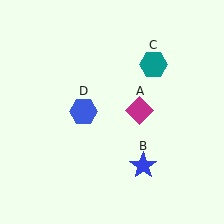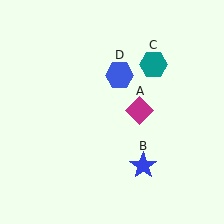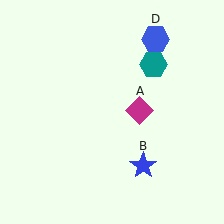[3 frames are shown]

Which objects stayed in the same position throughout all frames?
Magenta diamond (object A) and blue star (object B) and teal hexagon (object C) remained stationary.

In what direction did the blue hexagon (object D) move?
The blue hexagon (object D) moved up and to the right.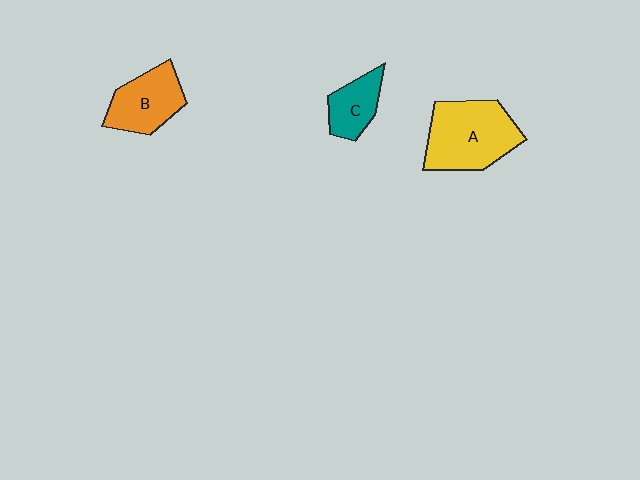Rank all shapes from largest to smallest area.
From largest to smallest: A (yellow), B (orange), C (teal).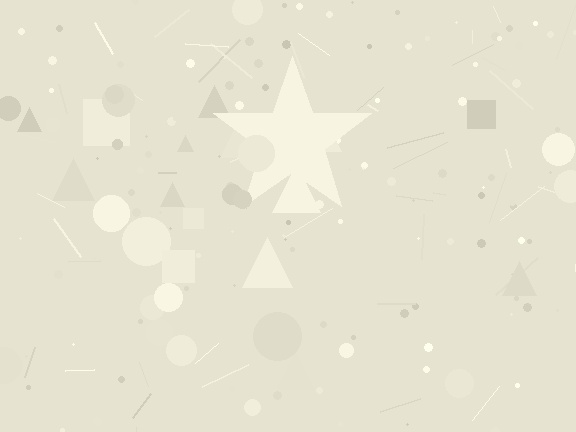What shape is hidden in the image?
A star is hidden in the image.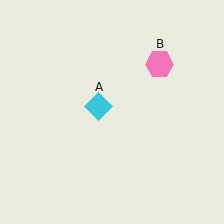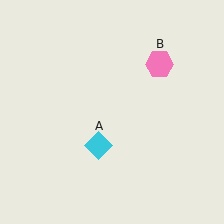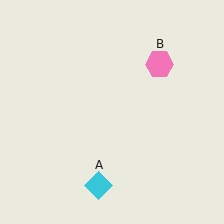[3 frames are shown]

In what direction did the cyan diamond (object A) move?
The cyan diamond (object A) moved down.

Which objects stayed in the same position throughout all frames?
Pink hexagon (object B) remained stationary.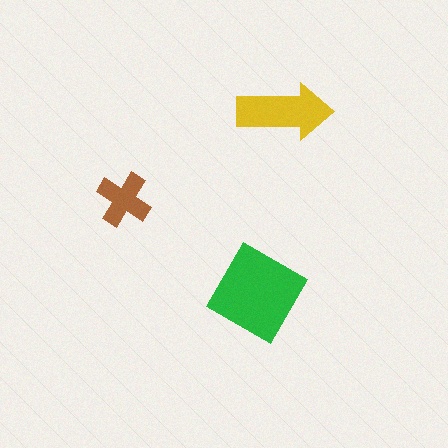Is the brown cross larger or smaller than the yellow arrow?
Smaller.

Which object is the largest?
The green diamond.